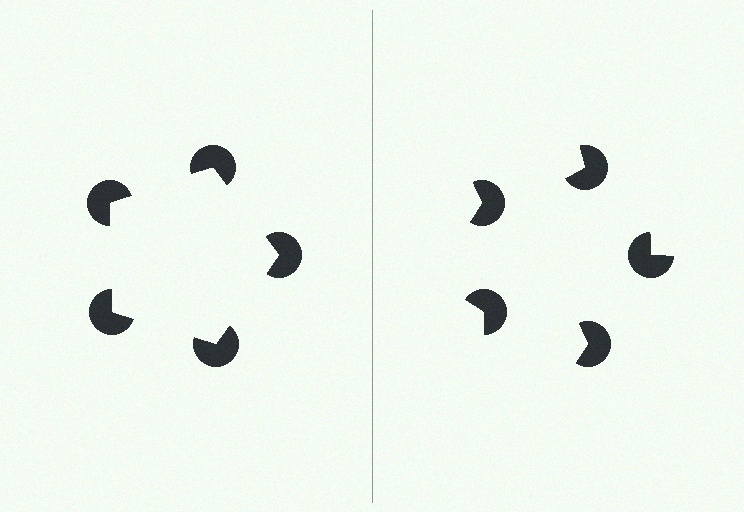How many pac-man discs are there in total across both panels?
10 — 5 on each side.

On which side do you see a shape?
An illusory pentagon appears on the left side. On the right side the wedge cuts are rotated, so no coherent shape forms.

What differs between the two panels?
The pac-man discs are positioned identically on both sides; only the wedge orientations differ. On the left they align to a pentagon; on the right they are misaligned.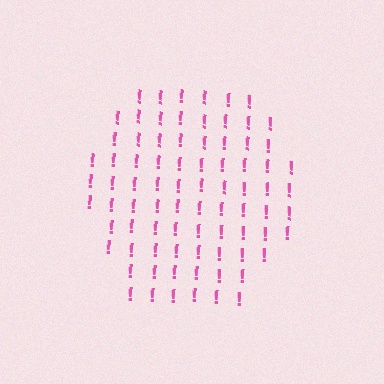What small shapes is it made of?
It is made of small exclamation marks.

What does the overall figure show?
The overall figure shows a hexagon.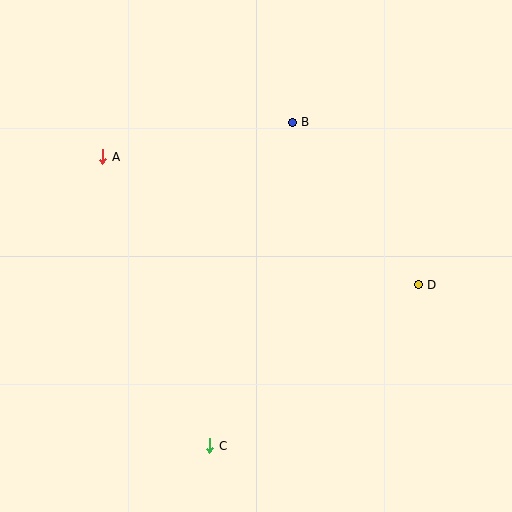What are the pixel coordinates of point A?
Point A is at (103, 157).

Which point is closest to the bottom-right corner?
Point D is closest to the bottom-right corner.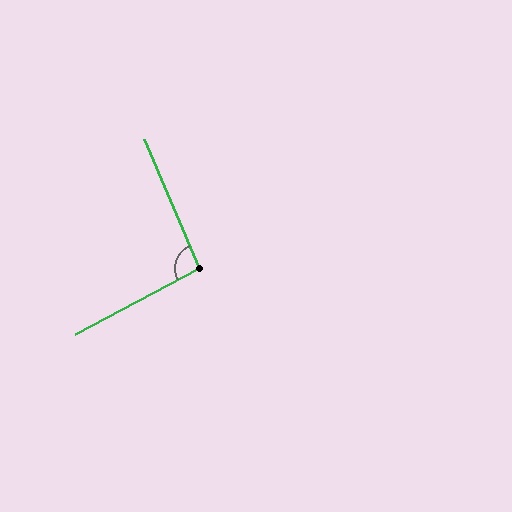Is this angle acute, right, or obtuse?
It is approximately a right angle.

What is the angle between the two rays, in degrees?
Approximately 95 degrees.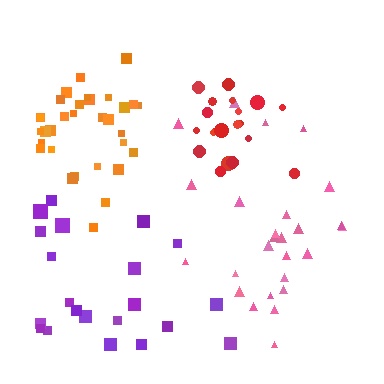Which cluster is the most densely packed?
Orange.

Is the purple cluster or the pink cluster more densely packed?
Pink.